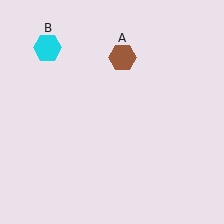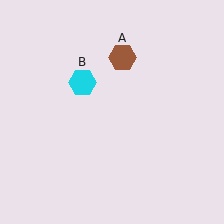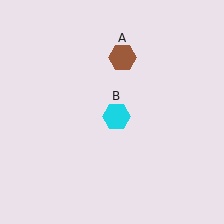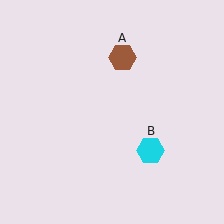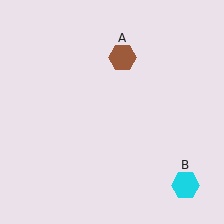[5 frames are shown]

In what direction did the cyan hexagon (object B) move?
The cyan hexagon (object B) moved down and to the right.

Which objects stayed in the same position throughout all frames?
Brown hexagon (object A) remained stationary.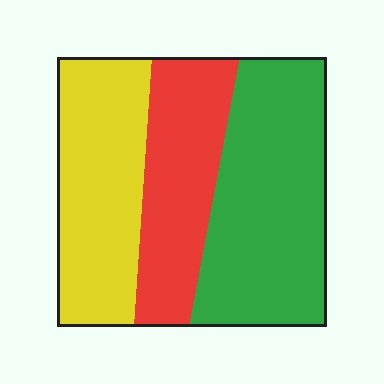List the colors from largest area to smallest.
From largest to smallest: green, yellow, red.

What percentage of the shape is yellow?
Yellow takes up between a sixth and a third of the shape.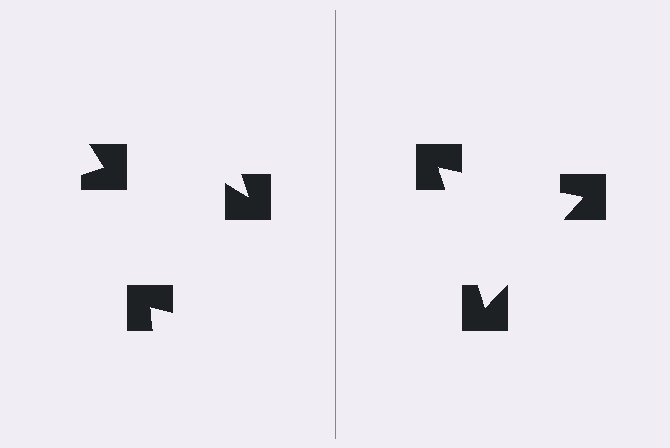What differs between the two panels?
The notched squares are positioned identically on both sides; only the wedge orientations differ. On the right they align to a triangle; on the left they are misaligned.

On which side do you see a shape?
An illusory triangle appears on the right side. On the left side the wedge cuts are rotated, so no coherent shape forms.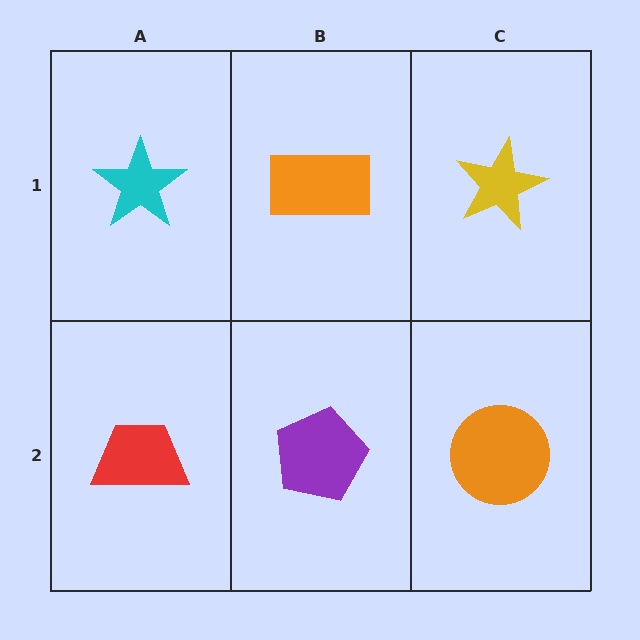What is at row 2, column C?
An orange circle.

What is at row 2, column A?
A red trapezoid.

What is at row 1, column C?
A yellow star.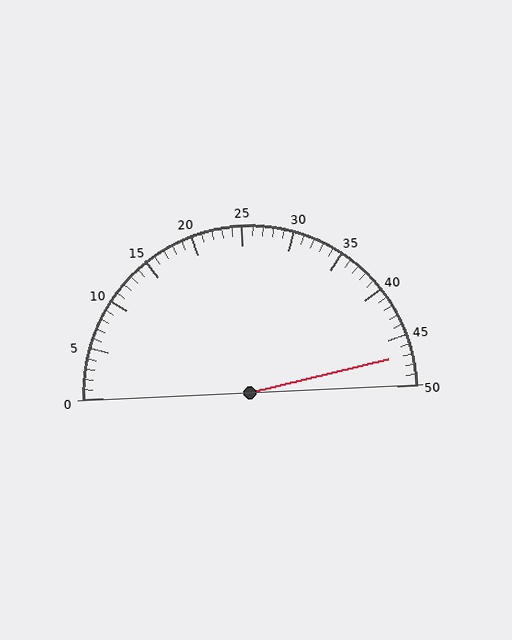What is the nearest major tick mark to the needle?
The nearest major tick mark is 45.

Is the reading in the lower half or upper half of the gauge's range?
The reading is in the upper half of the range (0 to 50).